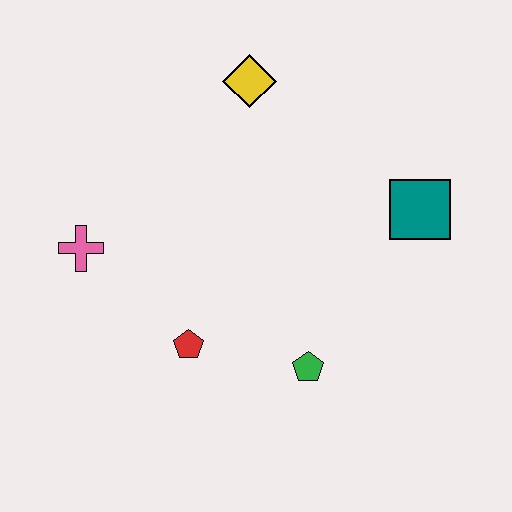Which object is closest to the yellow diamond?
The teal square is closest to the yellow diamond.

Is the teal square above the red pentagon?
Yes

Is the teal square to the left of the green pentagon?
No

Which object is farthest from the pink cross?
The teal square is farthest from the pink cross.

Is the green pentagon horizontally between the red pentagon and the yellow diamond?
No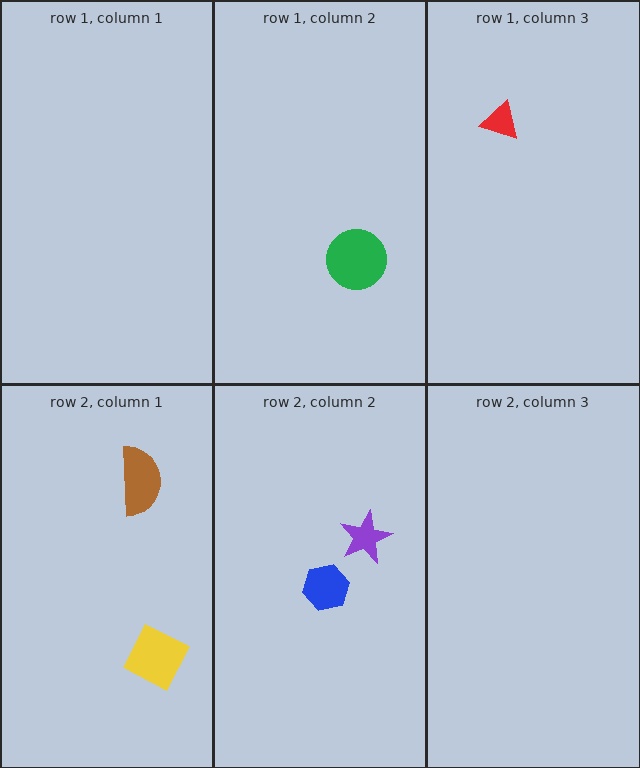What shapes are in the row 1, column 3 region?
The red triangle.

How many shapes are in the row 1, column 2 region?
1.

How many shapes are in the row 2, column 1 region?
2.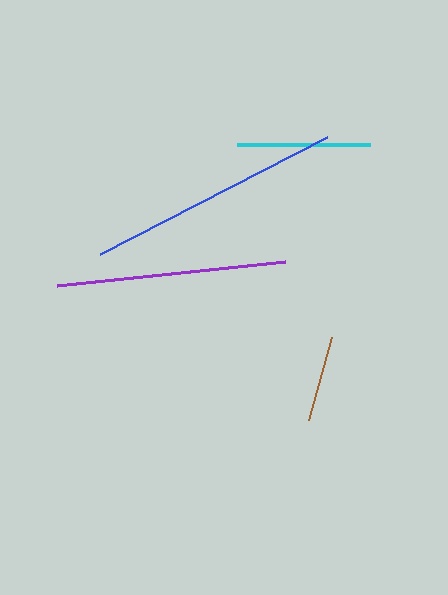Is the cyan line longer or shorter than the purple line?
The purple line is longer than the cyan line.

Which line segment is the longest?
The blue line is the longest at approximately 256 pixels.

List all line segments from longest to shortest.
From longest to shortest: blue, purple, cyan, brown.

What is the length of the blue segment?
The blue segment is approximately 256 pixels long.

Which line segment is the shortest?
The brown line is the shortest at approximately 86 pixels.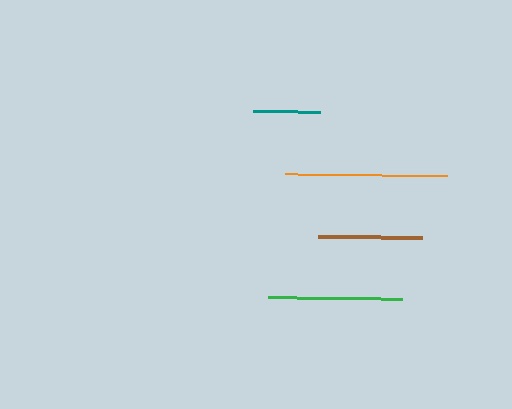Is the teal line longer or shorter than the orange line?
The orange line is longer than the teal line.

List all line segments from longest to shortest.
From longest to shortest: orange, green, brown, teal.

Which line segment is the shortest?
The teal line is the shortest at approximately 67 pixels.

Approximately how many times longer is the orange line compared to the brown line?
The orange line is approximately 1.6 times the length of the brown line.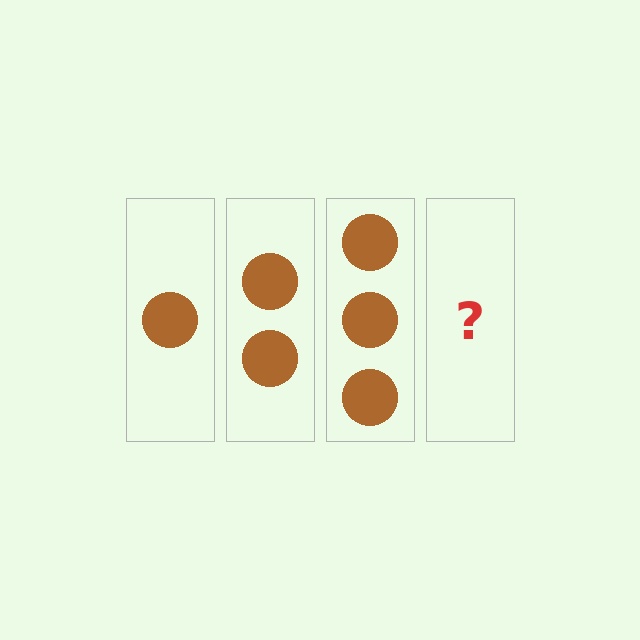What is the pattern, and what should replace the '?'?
The pattern is that each step adds one more circle. The '?' should be 4 circles.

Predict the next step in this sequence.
The next step is 4 circles.